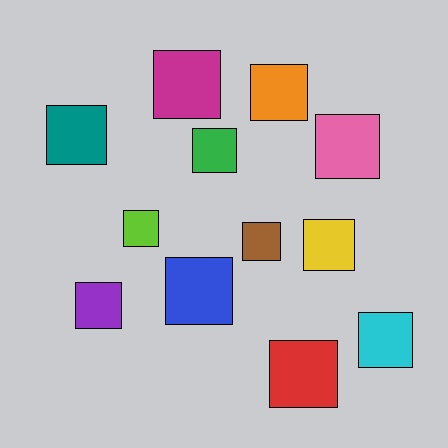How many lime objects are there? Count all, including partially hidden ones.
There is 1 lime object.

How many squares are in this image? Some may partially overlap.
There are 12 squares.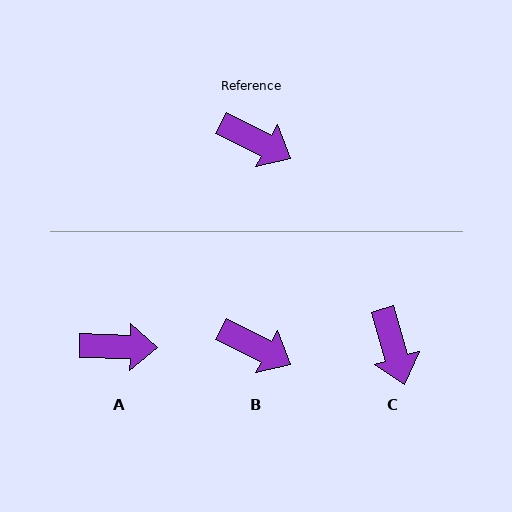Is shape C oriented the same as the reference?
No, it is off by about 47 degrees.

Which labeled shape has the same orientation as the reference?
B.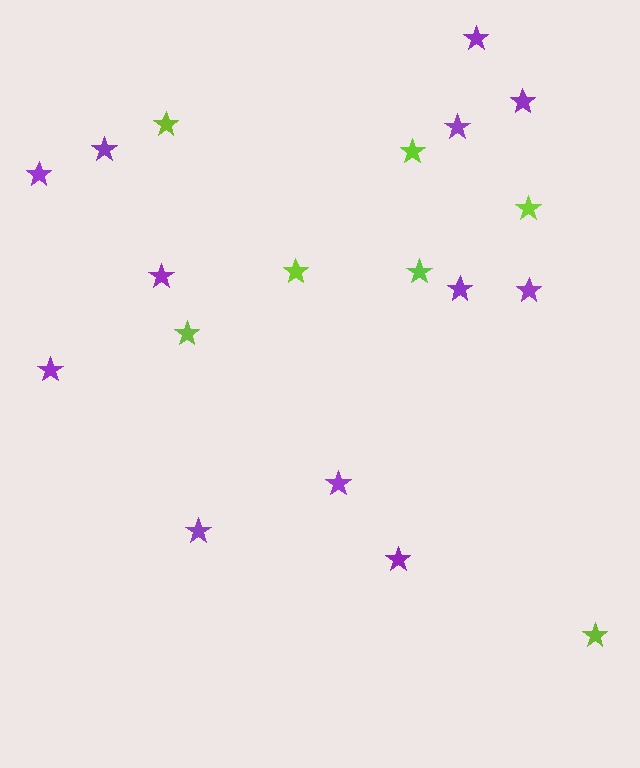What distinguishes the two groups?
There are 2 groups: one group of lime stars (7) and one group of purple stars (12).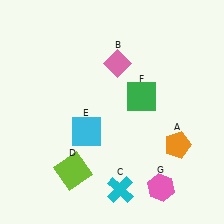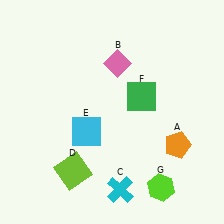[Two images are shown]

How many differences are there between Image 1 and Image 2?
There is 1 difference between the two images.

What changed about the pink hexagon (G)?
In Image 1, G is pink. In Image 2, it changed to lime.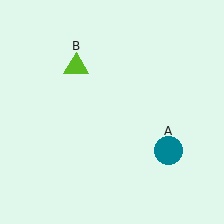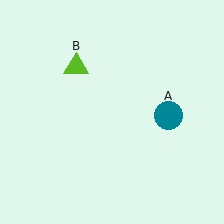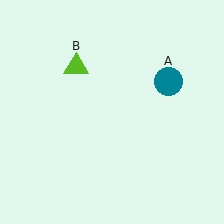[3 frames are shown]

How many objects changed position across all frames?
1 object changed position: teal circle (object A).